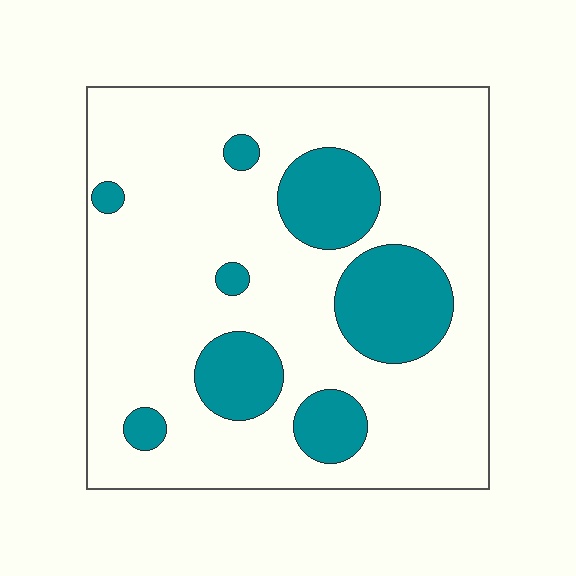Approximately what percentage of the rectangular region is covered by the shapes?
Approximately 20%.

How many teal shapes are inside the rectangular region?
8.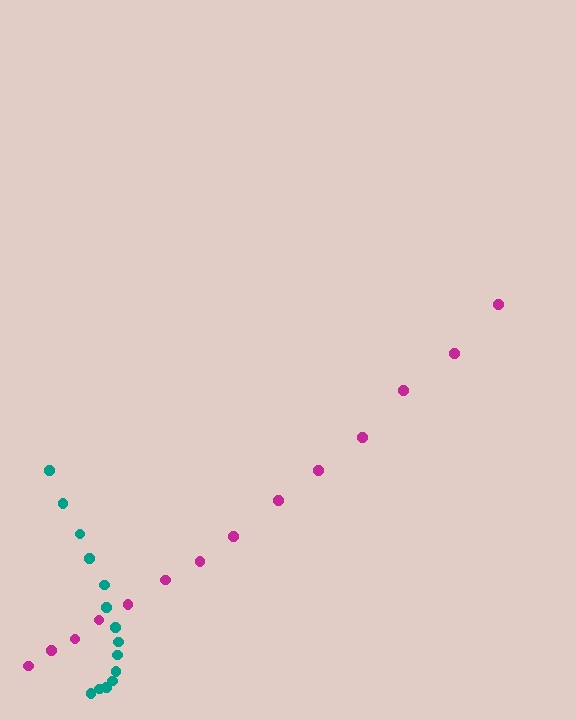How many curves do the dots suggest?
There are 2 distinct paths.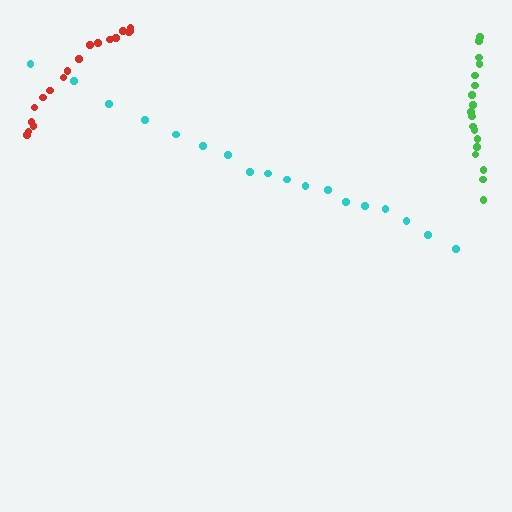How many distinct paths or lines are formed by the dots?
There are 3 distinct paths.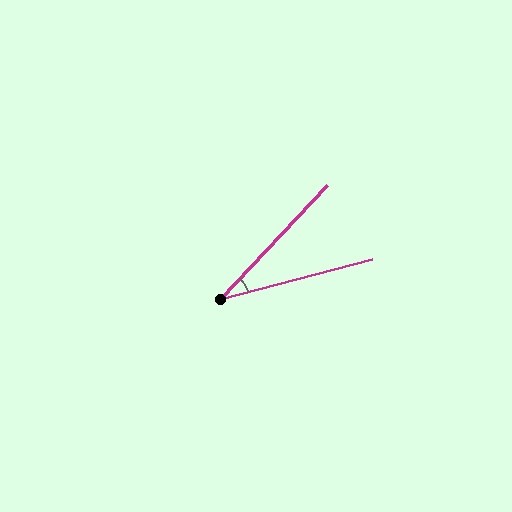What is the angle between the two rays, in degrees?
Approximately 32 degrees.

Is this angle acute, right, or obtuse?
It is acute.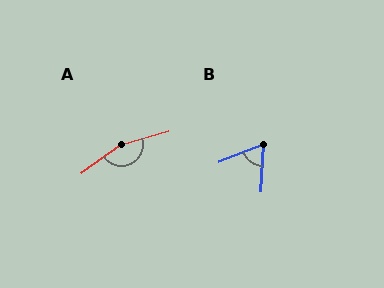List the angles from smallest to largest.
B (66°), A (160°).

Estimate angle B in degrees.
Approximately 66 degrees.